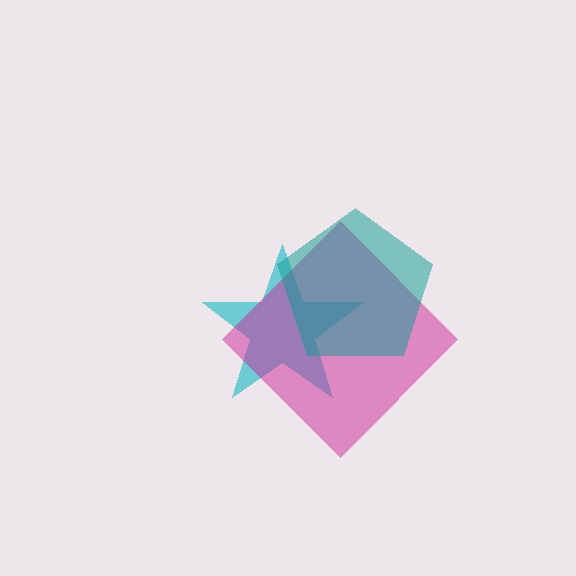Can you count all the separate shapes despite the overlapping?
Yes, there are 3 separate shapes.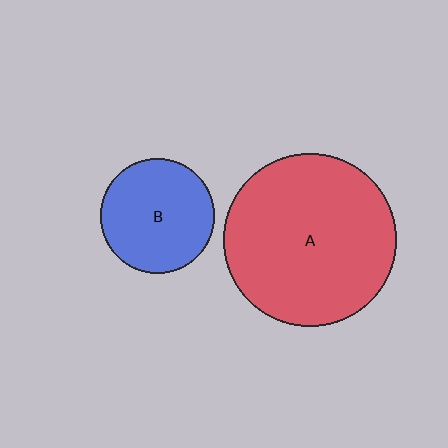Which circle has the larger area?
Circle A (red).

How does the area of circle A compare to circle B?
Approximately 2.3 times.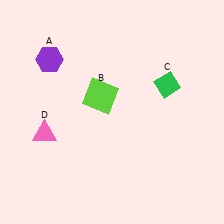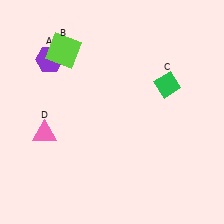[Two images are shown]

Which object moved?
The lime square (B) moved up.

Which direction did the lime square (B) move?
The lime square (B) moved up.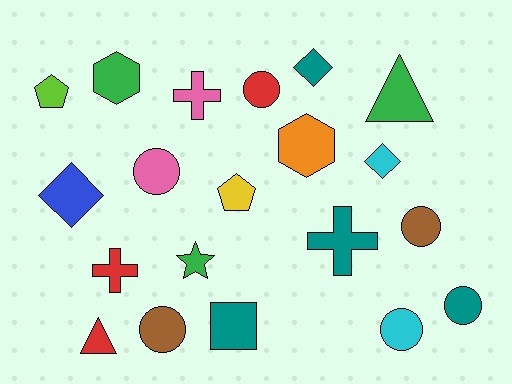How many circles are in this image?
There are 6 circles.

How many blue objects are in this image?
There is 1 blue object.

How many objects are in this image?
There are 20 objects.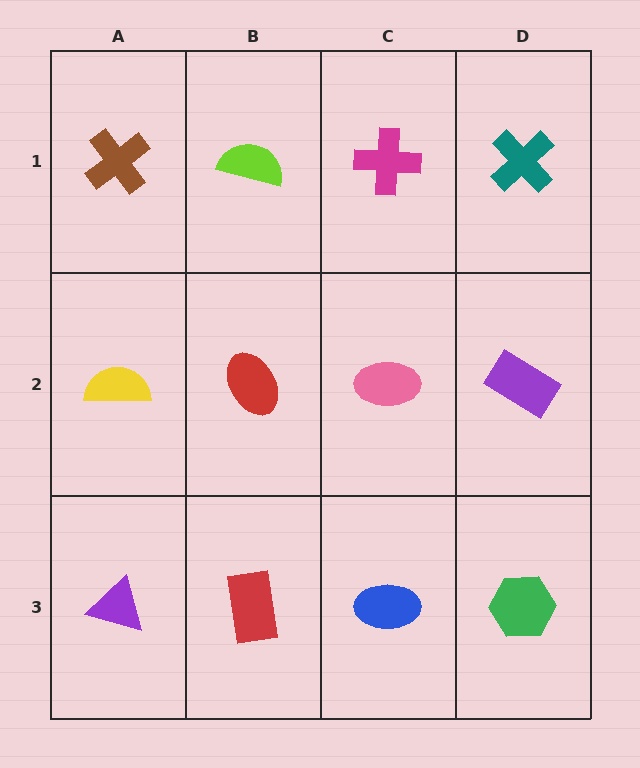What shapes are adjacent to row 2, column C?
A magenta cross (row 1, column C), a blue ellipse (row 3, column C), a red ellipse (row 2, column B), a purple rectangle (row 2, column D).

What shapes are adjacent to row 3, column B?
A red ellipse (row 2, column B), a purple triangle (row 3, column A), a blue ellipse (row 3, column C).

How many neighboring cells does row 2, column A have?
3.